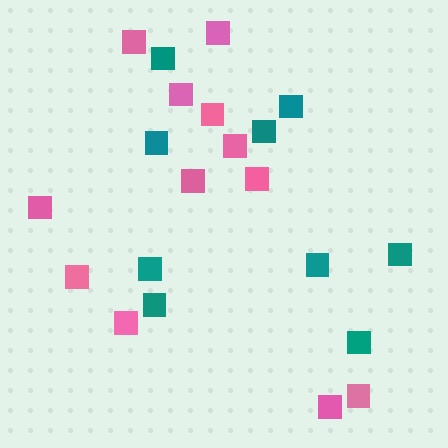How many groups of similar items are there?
There are 2 groups: one group of pink squares (12) and one group of teal squares (9).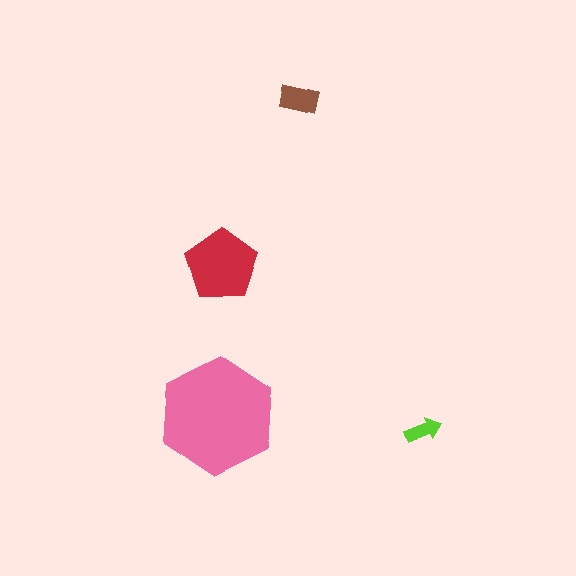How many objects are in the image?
There are 4 objects in the image.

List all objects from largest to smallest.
The pink hexagon, the red pentagon, the brown rectangle, the lime arrow.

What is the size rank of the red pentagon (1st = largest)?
2nd.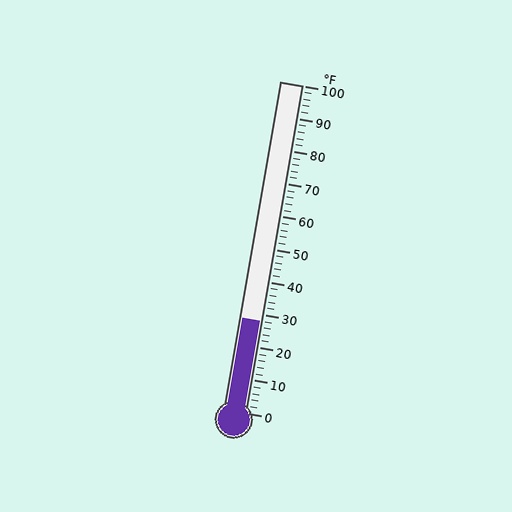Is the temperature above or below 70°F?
The temperature is below 70°F.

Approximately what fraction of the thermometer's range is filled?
The thermometer is filled to approximately 30% of its range.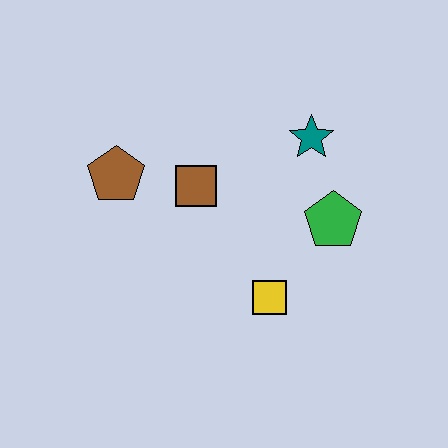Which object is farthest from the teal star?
The brown pentagon is farthest from the teal star.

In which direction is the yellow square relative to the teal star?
The yellow square is below the teal star.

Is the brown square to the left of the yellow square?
Yes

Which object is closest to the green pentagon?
The teal star is closest to the green pentagon.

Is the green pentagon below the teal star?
Yes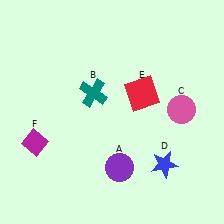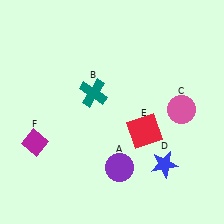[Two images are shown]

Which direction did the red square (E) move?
The red square (E) moved down.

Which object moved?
The red square (E) moved down.